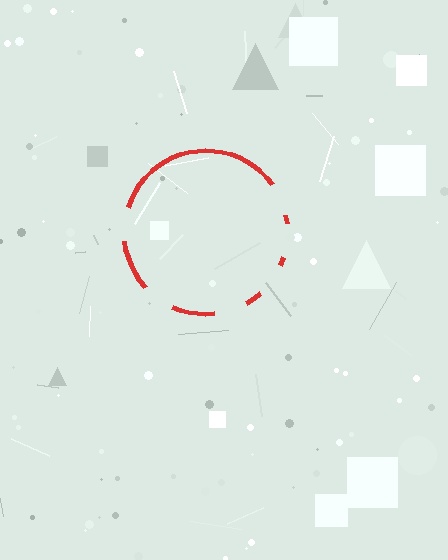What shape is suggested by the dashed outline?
The dashed outline suggests a circle.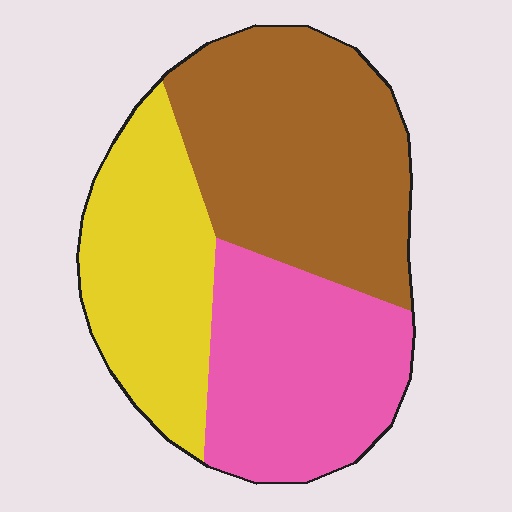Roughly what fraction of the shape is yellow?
Yellow takes up about one quarter (1/4) of the shape.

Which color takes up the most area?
Brown, at roughly 40%.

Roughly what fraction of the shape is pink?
Pink covers around 30% of the shape.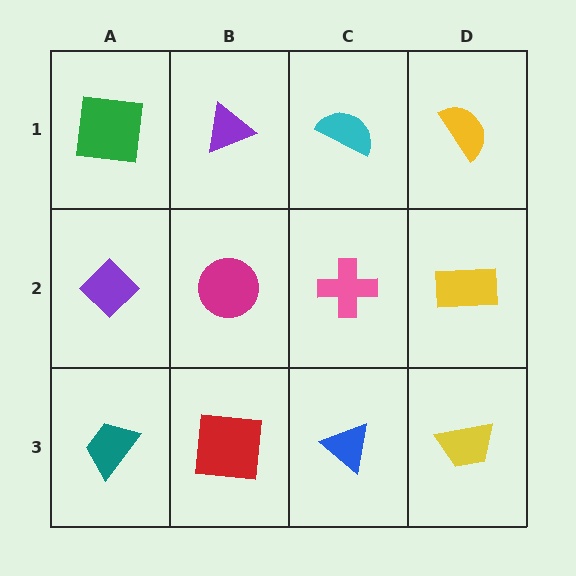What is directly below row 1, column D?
A yellow rectangle.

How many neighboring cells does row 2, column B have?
4.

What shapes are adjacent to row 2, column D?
A yellow semicircle (row 1, column D), a yellow trapezoid (row 3, column D), a pink cross (row 2, column C).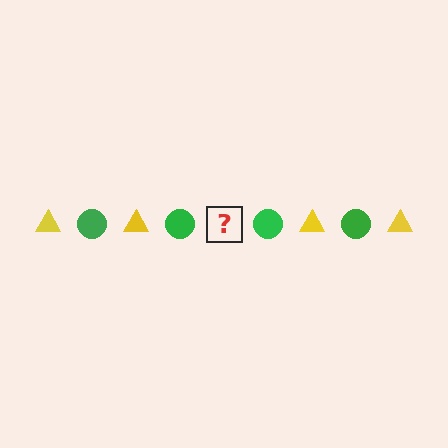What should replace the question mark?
The question mark should be replaced with a yellow triangle.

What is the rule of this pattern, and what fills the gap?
The rule is that the pattern alternates between yellow triangle and green circle. The gap should be filled with a yellow triangle.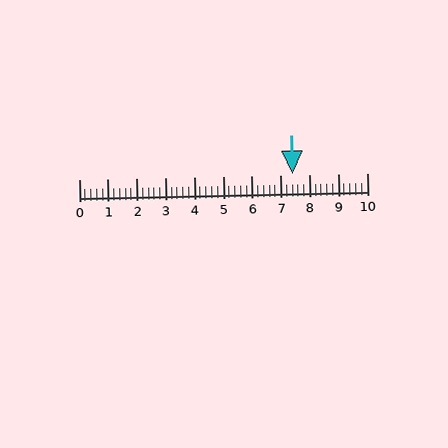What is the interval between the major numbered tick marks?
The major tick marks are spaced 1 units apart.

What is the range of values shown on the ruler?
The ruler shows values from 0 to 10.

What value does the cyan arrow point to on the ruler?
The cyan arrow points to approximately 7.4.